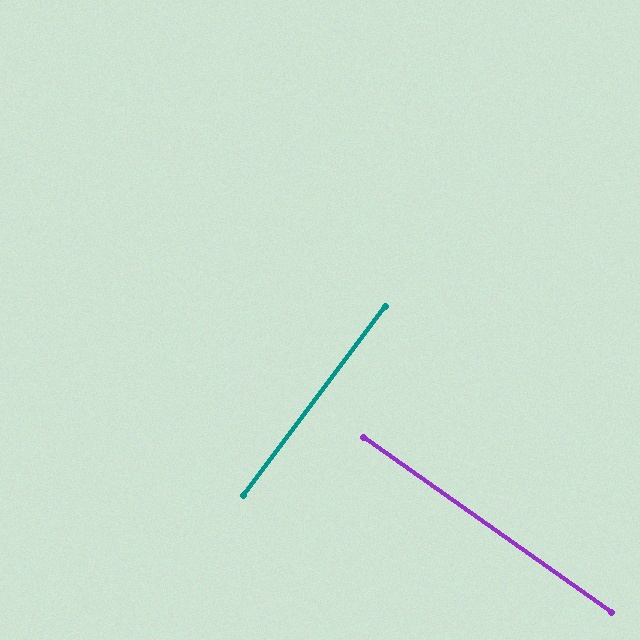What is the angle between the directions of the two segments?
Approximately 88 degrees.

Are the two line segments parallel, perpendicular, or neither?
Perpendicular — they meet at approximately 88°.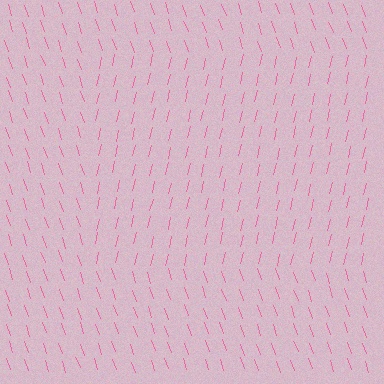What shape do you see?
I see a rectangle.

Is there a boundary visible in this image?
Yes, there is a texture boundary formed by a change in line orientation.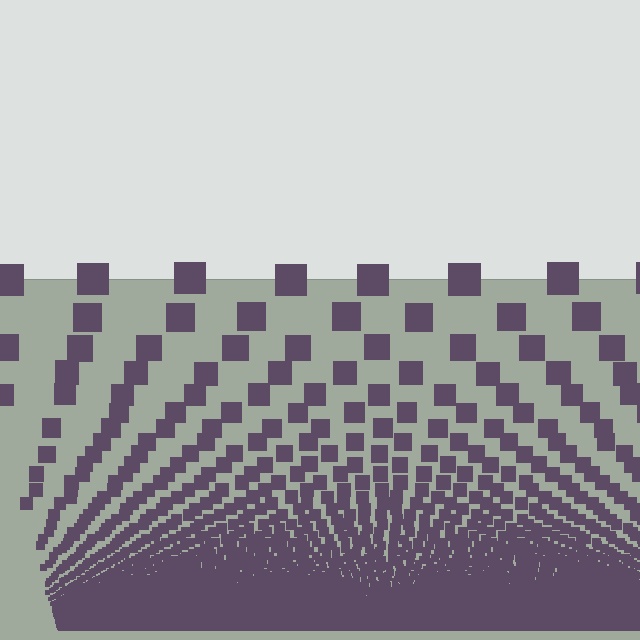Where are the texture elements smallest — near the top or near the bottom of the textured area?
Near the bottom.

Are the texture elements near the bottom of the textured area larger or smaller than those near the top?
Smaller. The gradient is inverted — elements near the bottom are smaller and denser.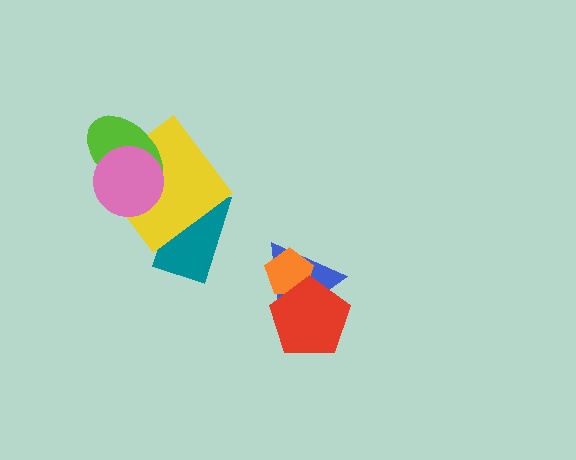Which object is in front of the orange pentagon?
The red pentagon is in front of the orange pentagon.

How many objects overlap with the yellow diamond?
3 objects overlap with the yellow diamond.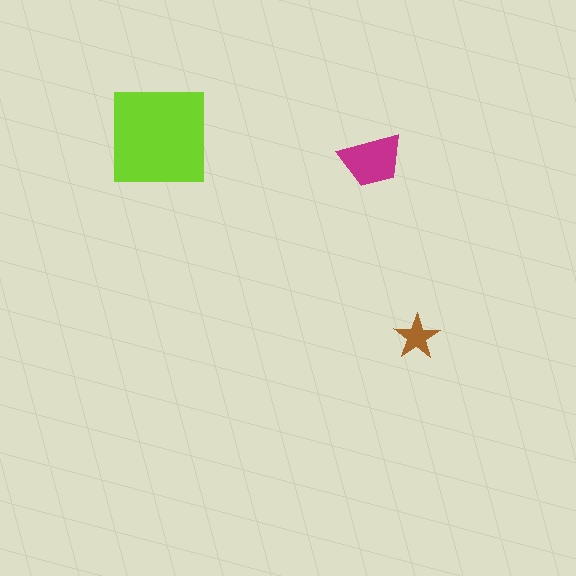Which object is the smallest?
The brown star.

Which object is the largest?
The lime square.